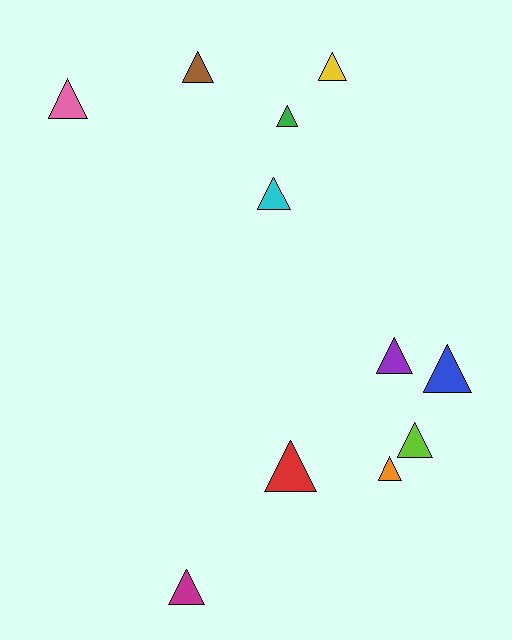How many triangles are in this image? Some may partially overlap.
There are 11 triangles.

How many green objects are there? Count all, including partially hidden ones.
There is 1 green object.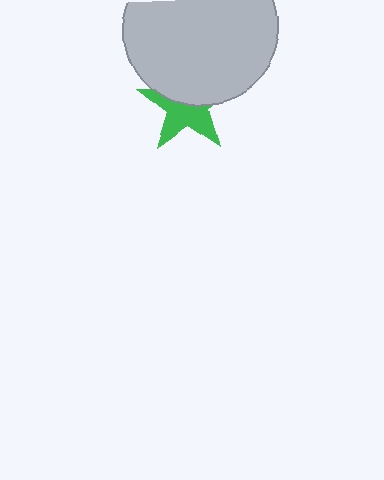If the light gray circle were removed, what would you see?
You would see the complete green star.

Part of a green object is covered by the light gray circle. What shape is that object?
It is a star.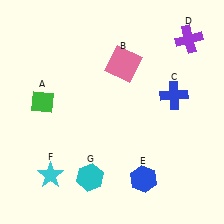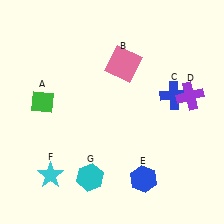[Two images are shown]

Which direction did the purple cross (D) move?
The purple cross (D) moved down.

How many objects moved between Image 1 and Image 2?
1 object moved between the two images.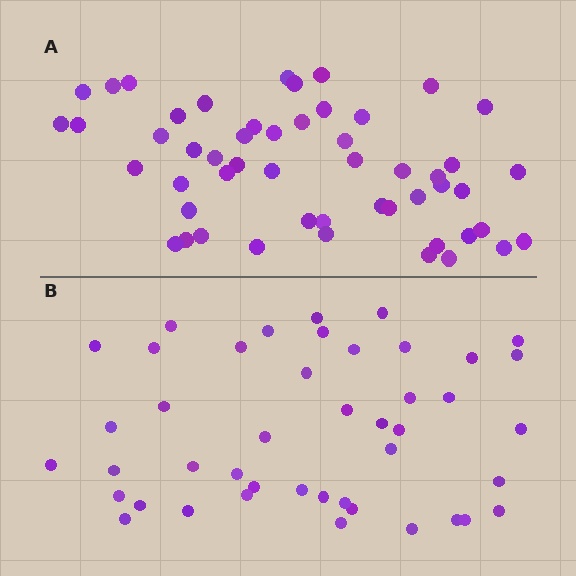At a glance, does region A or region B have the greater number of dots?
Region A (the top region) has more dots.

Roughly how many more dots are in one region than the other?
Region A has roughly 8 or so more dots than region B.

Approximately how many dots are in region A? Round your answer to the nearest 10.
About 50 dots. (The exact count is 52, which rounds to 50.)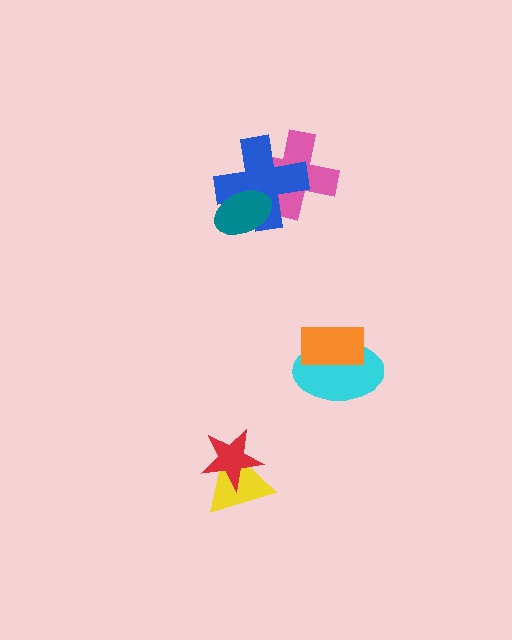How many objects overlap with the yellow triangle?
1 object overlaps with the yellow triangle.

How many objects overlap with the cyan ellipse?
1 object overlaps with the cyan ellipse.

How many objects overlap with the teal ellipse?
2 objects overlap with the teal ellipse.